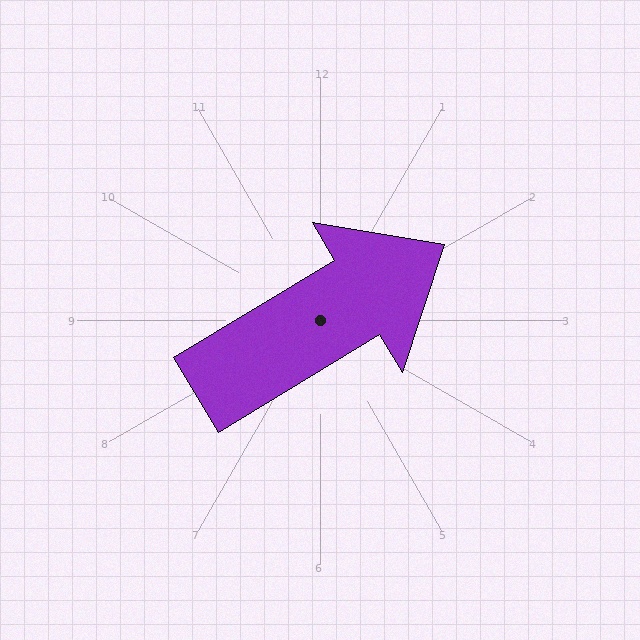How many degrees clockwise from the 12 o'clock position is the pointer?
Approximately 59 degrees.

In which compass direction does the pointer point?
Northeast.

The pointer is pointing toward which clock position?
Roughly 2 o'clock.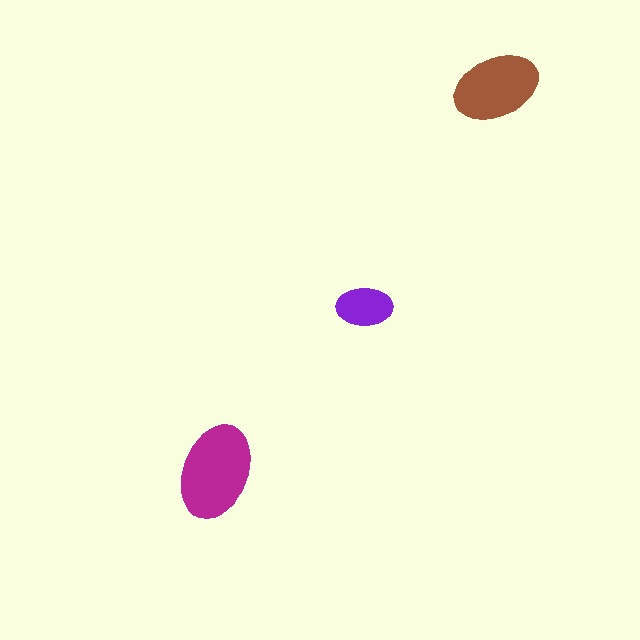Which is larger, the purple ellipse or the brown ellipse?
The brown one.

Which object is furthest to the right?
The brown ellipse is rightmost.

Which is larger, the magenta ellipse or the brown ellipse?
The magenta one.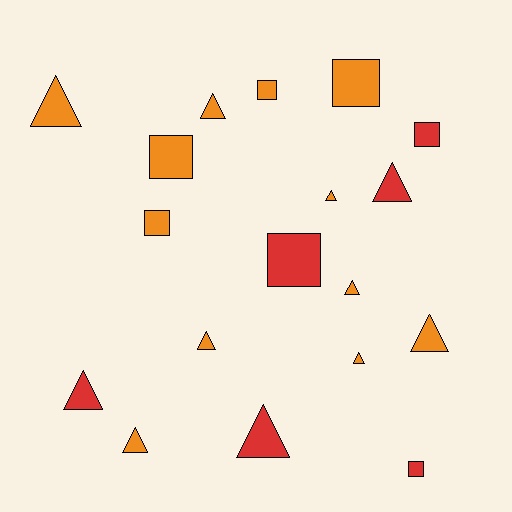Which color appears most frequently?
Orange, with 12 objects.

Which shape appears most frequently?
Triangle, with 11 objects.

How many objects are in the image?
There are 18 objects.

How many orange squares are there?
There are 4 orange squares.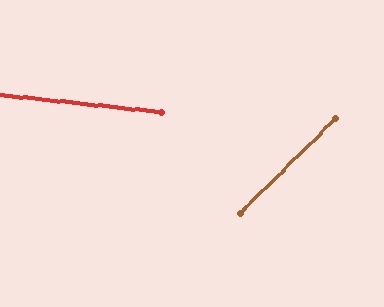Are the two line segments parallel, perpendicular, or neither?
Neither parallel nor perpendicular — they differ by about 51°.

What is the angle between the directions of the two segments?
Approximately 51 degrees.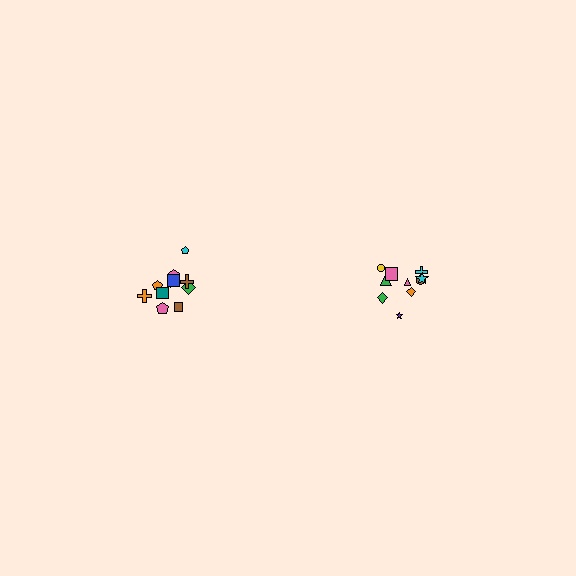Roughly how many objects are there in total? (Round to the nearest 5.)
Roughly 20 objects in total.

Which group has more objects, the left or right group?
The left group.